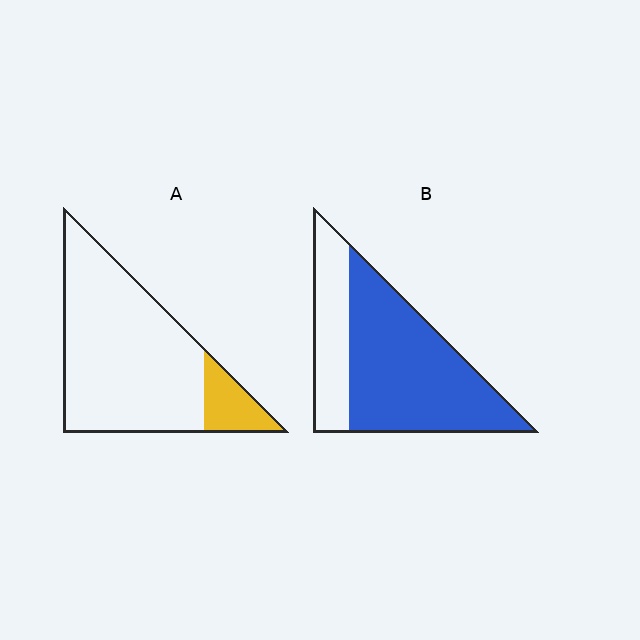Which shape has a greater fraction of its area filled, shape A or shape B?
Shape B.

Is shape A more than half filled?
No.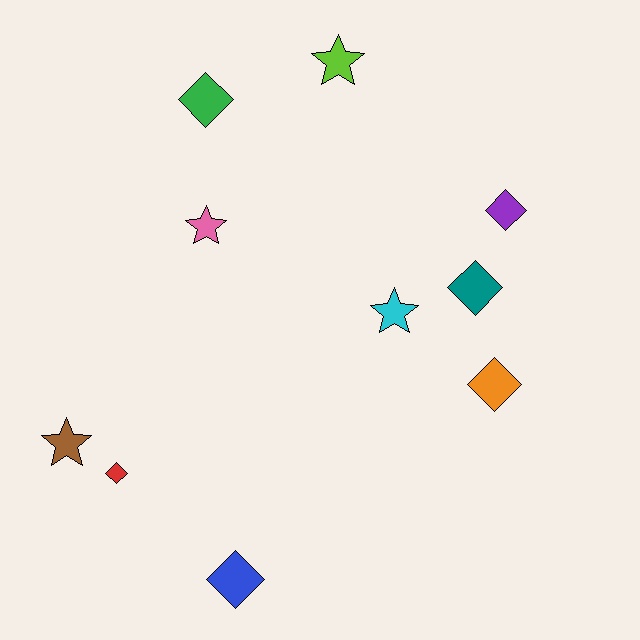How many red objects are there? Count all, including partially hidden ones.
There is 1 red object.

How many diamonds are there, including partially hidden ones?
There are 6 diamonds.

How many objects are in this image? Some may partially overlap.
There are 10 objects.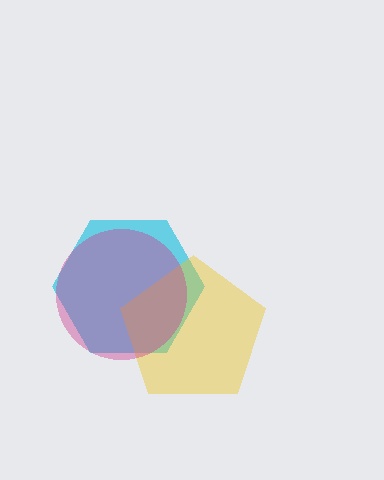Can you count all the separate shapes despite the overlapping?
Yes, there are 3 separate shapes.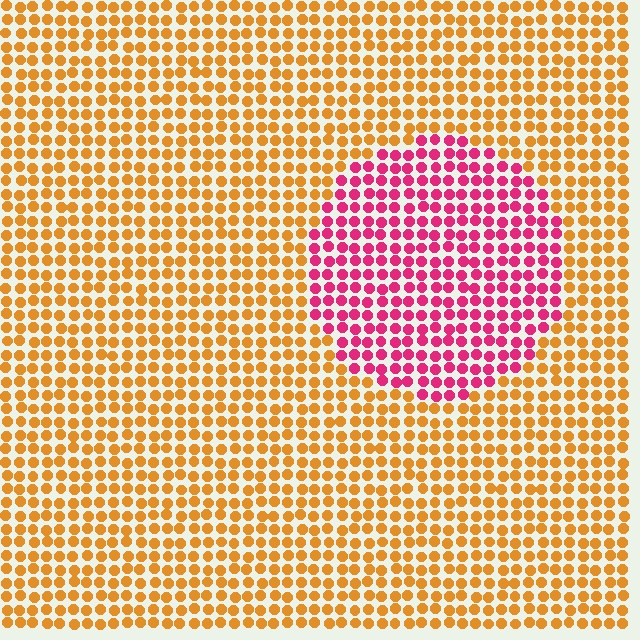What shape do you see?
I see a circle.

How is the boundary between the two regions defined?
The boundary is defined purely by a slight shift in hue (about 60 degrees). Spacing, size, and orientation are identical on both sides.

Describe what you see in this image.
The image is filled with small orange elements in a uniform arrangement. A circle-shaped region is visible where the elements are tinted to a slightly different hue, forming a subtle color boundary.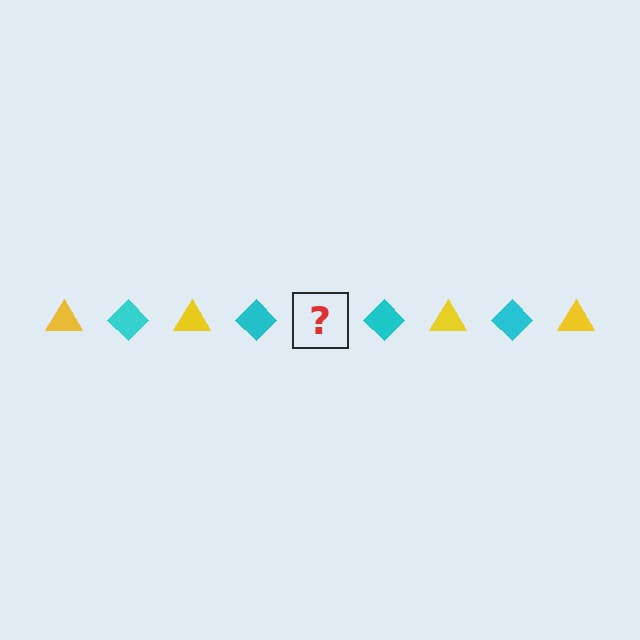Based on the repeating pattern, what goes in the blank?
The blank should be a yellow triangle.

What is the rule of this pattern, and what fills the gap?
The rule is that the pattern alternates between yellow triangle and cyan diamond. The gap should be filled with a yellow triangle.